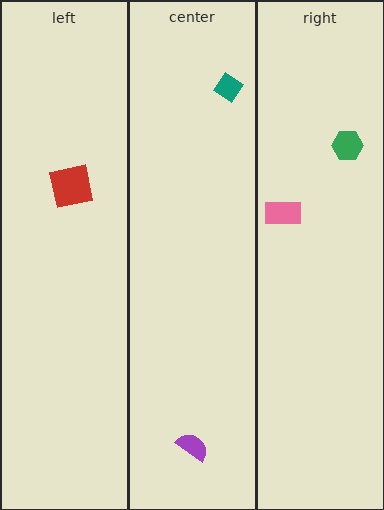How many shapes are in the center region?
2.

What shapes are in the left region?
The red square.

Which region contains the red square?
The left region.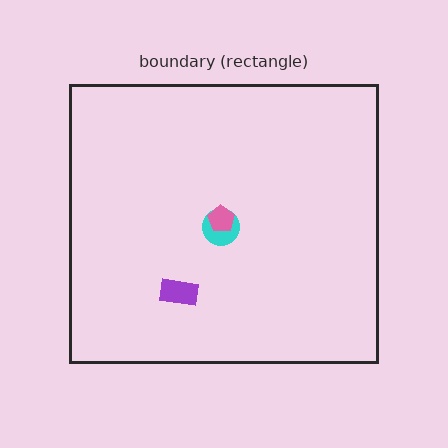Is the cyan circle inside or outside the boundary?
Inside.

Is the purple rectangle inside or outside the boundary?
Inside.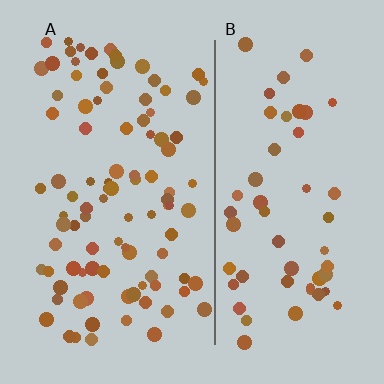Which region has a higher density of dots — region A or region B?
A (the left).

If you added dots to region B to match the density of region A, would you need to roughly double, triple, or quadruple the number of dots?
Approximately double.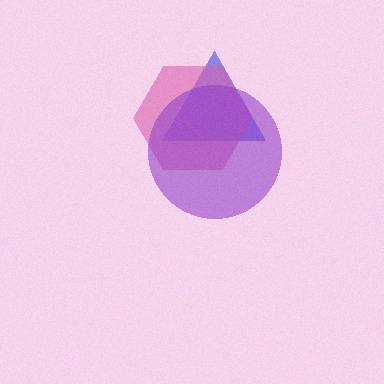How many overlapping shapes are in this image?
There are 3 overlapping shapes in the image.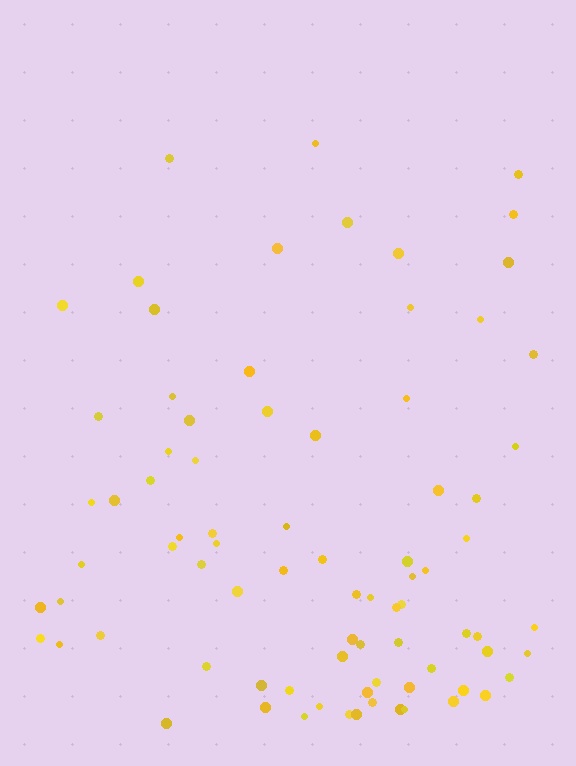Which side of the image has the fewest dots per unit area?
The top.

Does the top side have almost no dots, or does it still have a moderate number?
Still a moderate number, just noticeably fewer than the bottom.